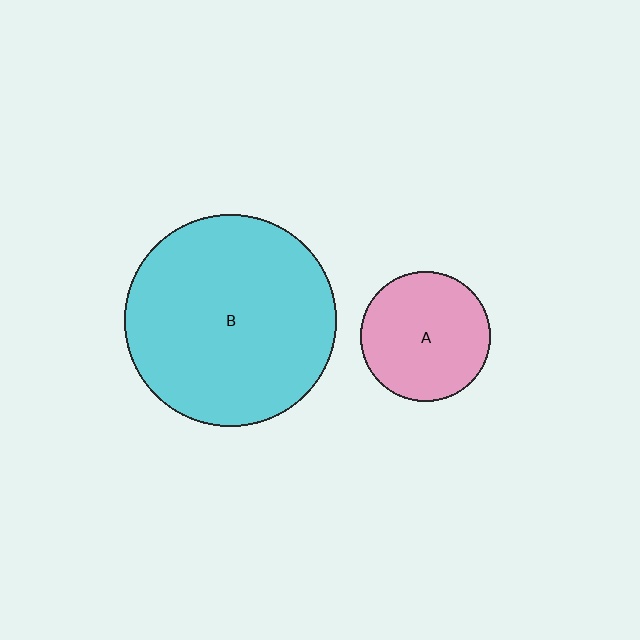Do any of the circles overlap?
No, none of the circles overlap.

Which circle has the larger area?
Circle B (cyan).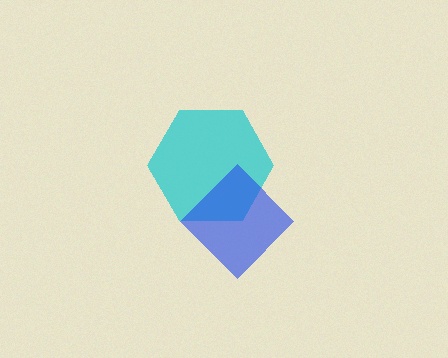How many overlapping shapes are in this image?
There are 2 overlapping shapes in the image.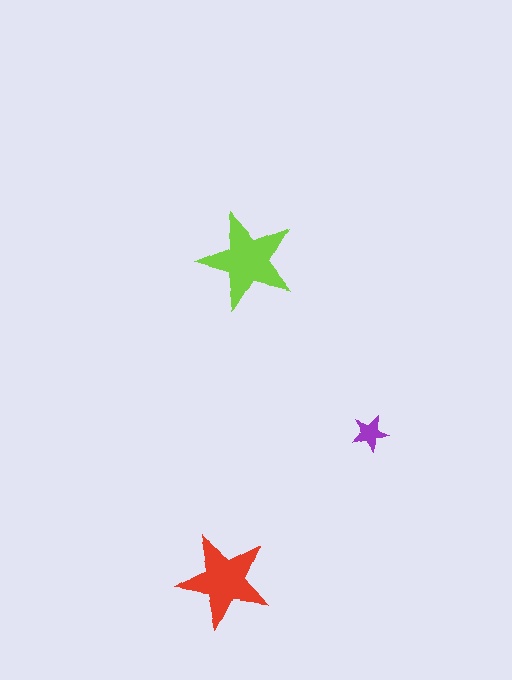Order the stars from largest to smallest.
the lime one, the red one, the purple one.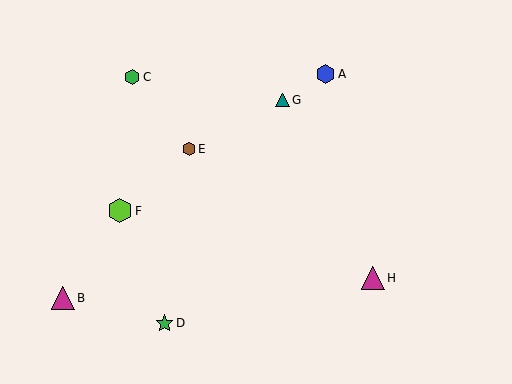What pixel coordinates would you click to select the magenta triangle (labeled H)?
Click at (373, 278) to select the magenta triangle H.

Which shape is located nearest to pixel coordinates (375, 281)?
The magenta triangle (labeled H) at (373, 278) is nearest to that location.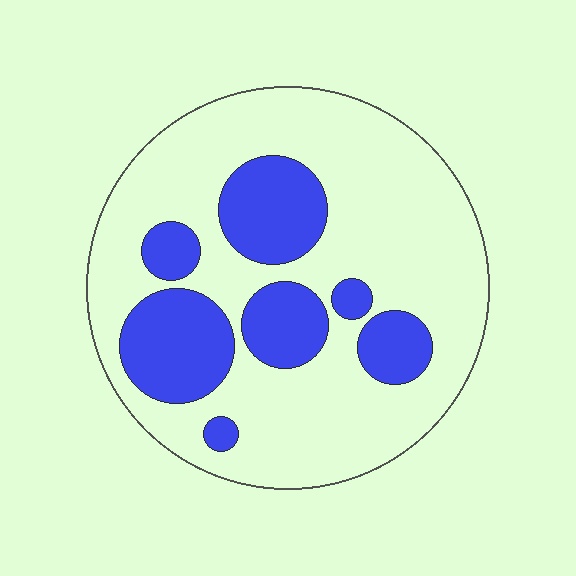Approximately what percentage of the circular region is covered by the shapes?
Approximately 30%.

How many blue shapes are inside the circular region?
7.